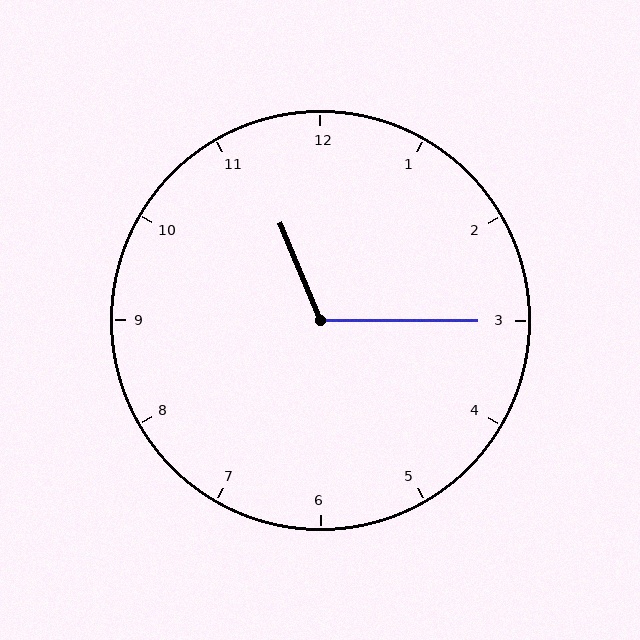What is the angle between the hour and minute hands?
Approximately 112 degrees.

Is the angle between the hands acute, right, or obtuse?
It is obtuse.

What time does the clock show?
11:15.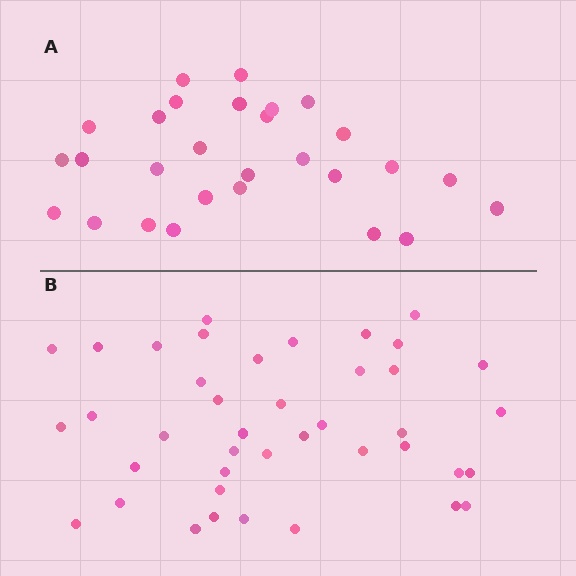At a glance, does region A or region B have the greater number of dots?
Region B (the bottom region) has more dots.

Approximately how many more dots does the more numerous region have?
Region B has approximately 15 more dots than region A.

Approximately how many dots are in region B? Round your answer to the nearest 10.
About 40 dots. (The exact count is 41, which rounds to 40.)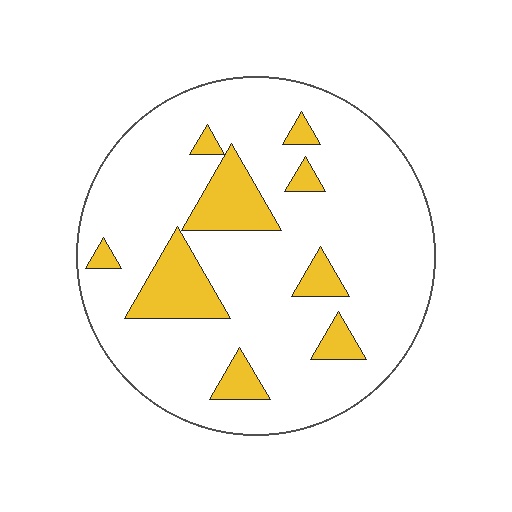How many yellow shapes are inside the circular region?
9.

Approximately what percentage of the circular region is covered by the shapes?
Approximately 15%.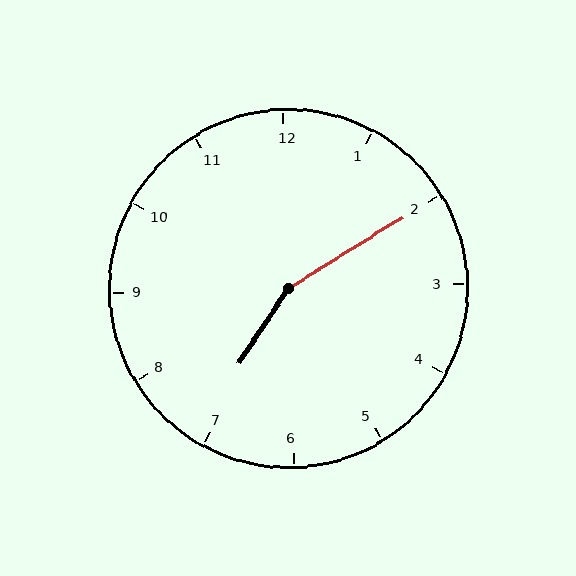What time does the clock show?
7:10.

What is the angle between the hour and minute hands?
Approximately 155 degrees.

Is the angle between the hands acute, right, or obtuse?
It is obtuse.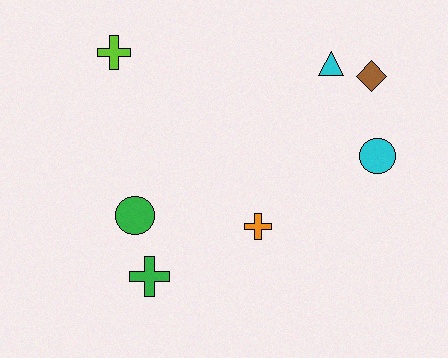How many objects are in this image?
There are 7 objects.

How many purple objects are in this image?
There are no purple objects.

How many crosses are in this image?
There are 3 crosses.